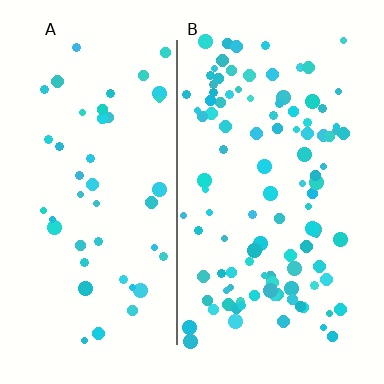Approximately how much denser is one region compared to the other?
Approximately 2.3× — region B over region A.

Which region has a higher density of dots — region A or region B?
B (the right).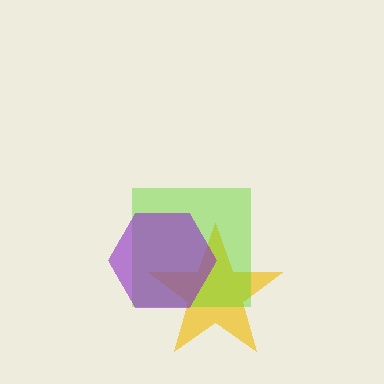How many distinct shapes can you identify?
There are 3 distinct shapes: a yellow star, a lime square, a purple hexagon.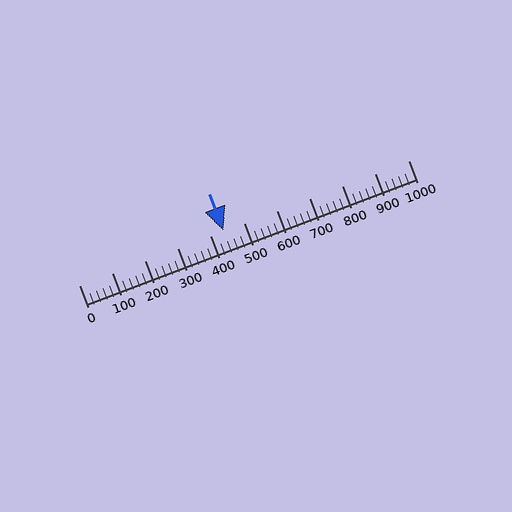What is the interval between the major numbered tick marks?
The major tick marks are spaced 100 units apart.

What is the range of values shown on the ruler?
The ruler shows values from 0 to 1000.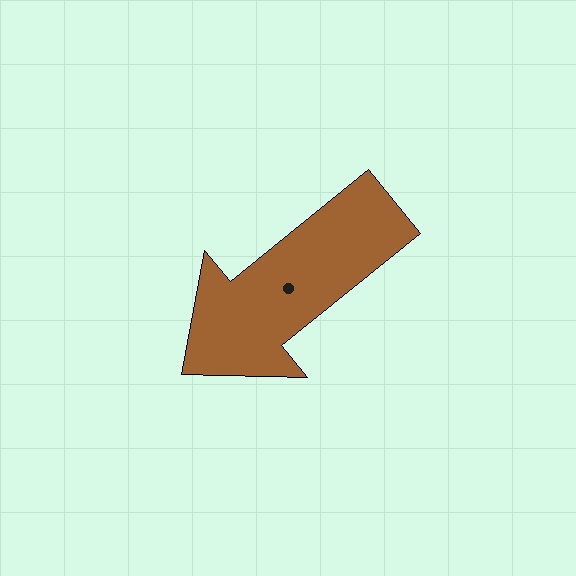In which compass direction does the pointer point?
Southwest.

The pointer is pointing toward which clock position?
Roughly 8 o'clock.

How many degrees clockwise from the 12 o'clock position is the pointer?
Approximately 231 degrees.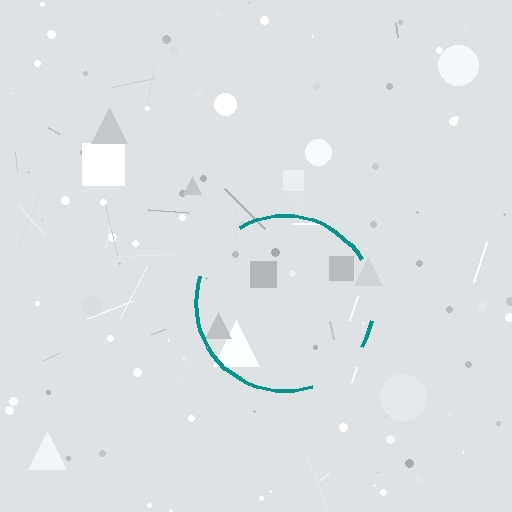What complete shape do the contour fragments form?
The contour fragments form a circle.